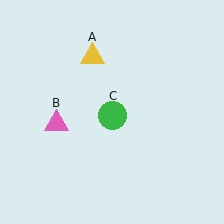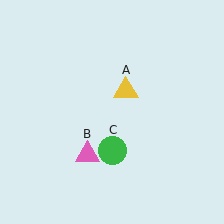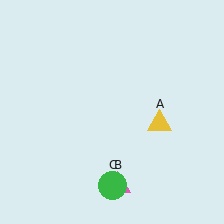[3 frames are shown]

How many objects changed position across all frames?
3 objects changed position: yellow triangle (object A), pink triangle (object B), green circle (object C).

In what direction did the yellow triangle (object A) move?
The yellow triangle (object A) moved down and to the right.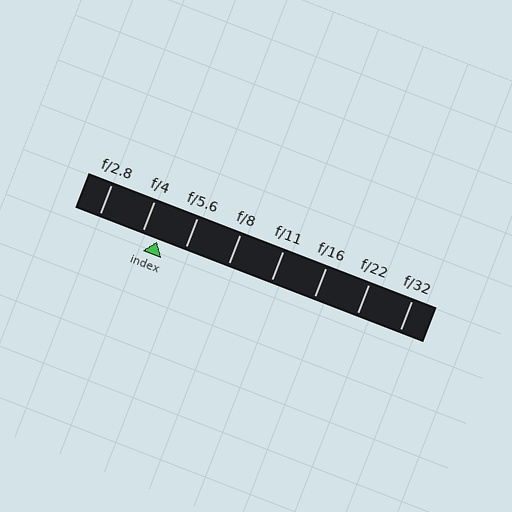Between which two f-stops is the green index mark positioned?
The index mark is between f/4 and f/5.6.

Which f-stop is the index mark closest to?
The index mark is closest to f/4.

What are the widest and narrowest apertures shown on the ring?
The widest aperture shown is f/2.8 and the narrowest is f/32.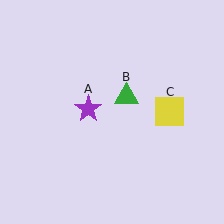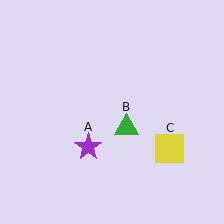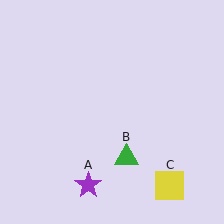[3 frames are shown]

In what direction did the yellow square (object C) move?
The yellow square (object C) moved down.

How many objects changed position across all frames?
3 objects changed position: purple star (object A), green triangle (object B), yellow square (object C).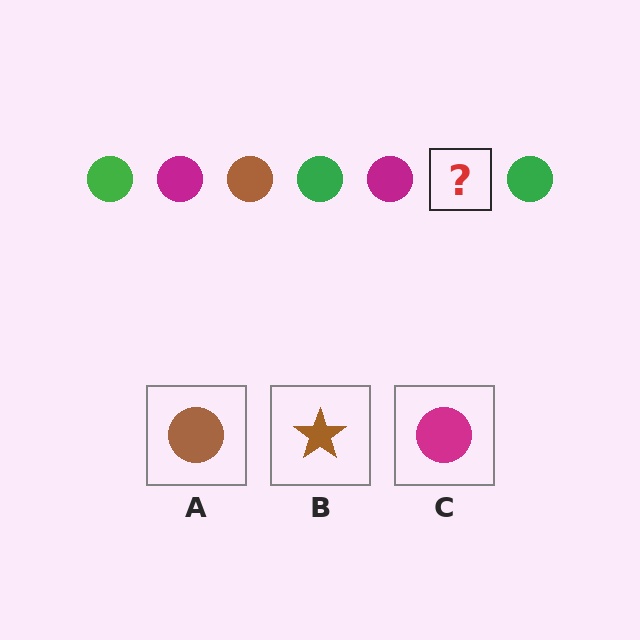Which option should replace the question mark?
Option A.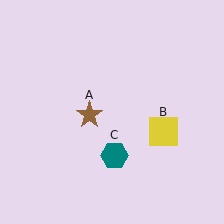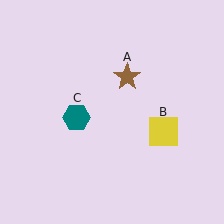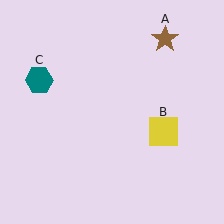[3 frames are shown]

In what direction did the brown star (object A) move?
The brown star (object A) moved up and to the right.